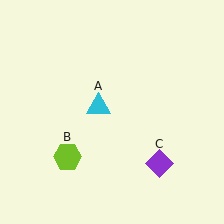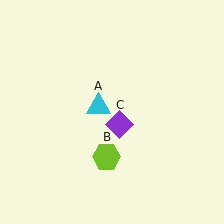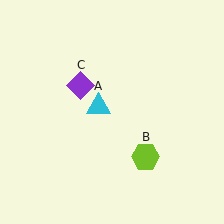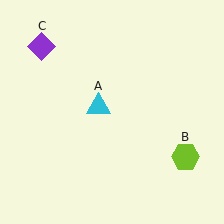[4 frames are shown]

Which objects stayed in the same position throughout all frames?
Cyan triangle (object A) remained stationary.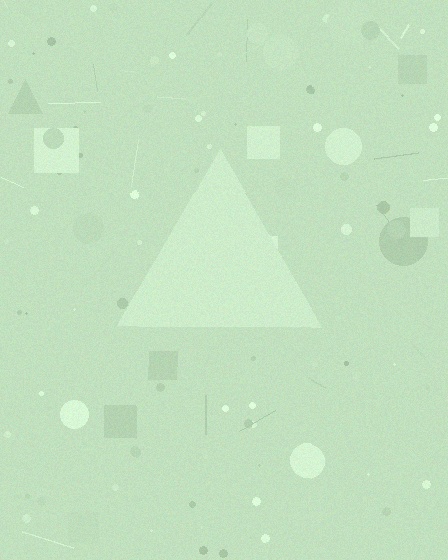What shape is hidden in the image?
A triangle is hidden in the image.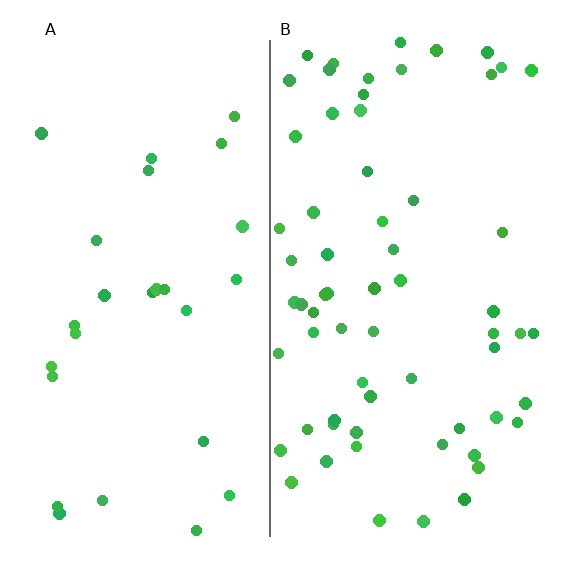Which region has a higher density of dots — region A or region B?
B (the right).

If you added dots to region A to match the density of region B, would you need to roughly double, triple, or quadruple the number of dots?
Approximately double.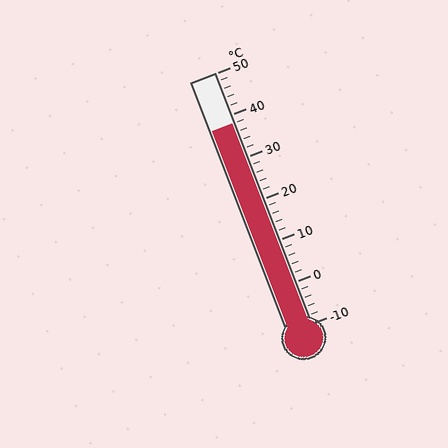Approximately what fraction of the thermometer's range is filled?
The thermometer is filled to approximately 80% of its range.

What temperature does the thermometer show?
The thermometer shows approximately 38°C.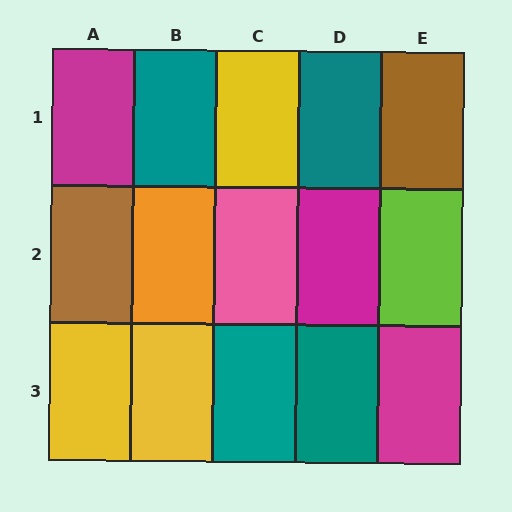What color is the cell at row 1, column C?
Yellow.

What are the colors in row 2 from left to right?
Brown, orange, pink, magenta, lime.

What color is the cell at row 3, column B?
Yellow.